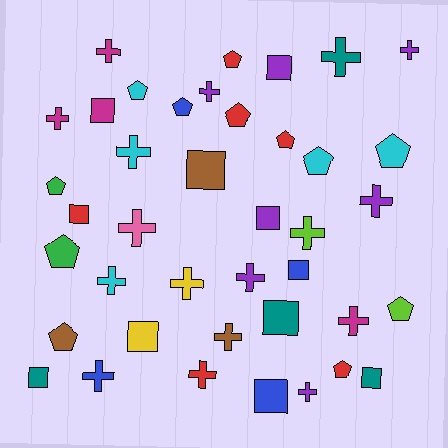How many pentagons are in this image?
There are 12 pentagons.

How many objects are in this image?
There are 40 objects.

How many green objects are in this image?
There are 2 green objects.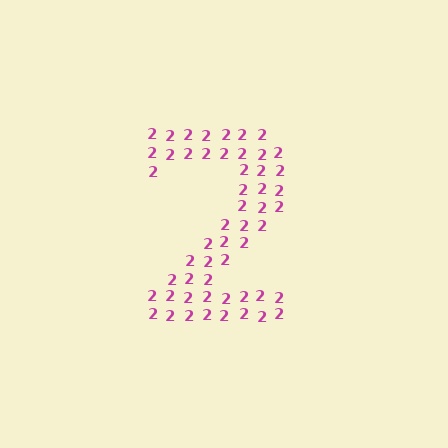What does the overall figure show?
The overall figure shows the digit 2.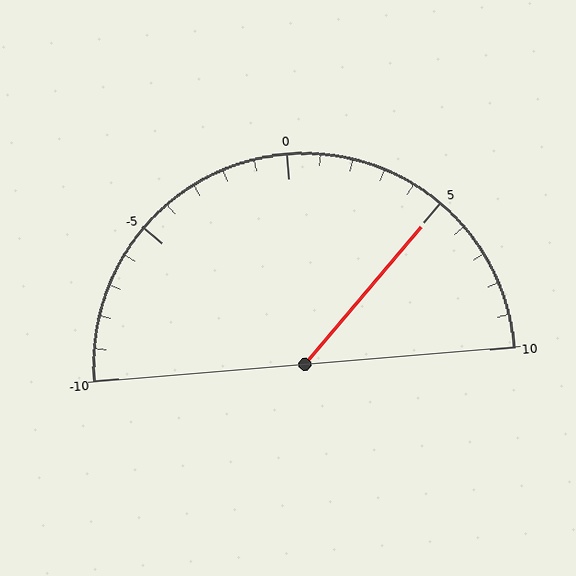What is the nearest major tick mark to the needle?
The nearest major tick mark is 5.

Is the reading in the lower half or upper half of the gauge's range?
The reading is in the upper half of the range (-10 to 10).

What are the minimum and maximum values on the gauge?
The gauge ranges from -10 to 10.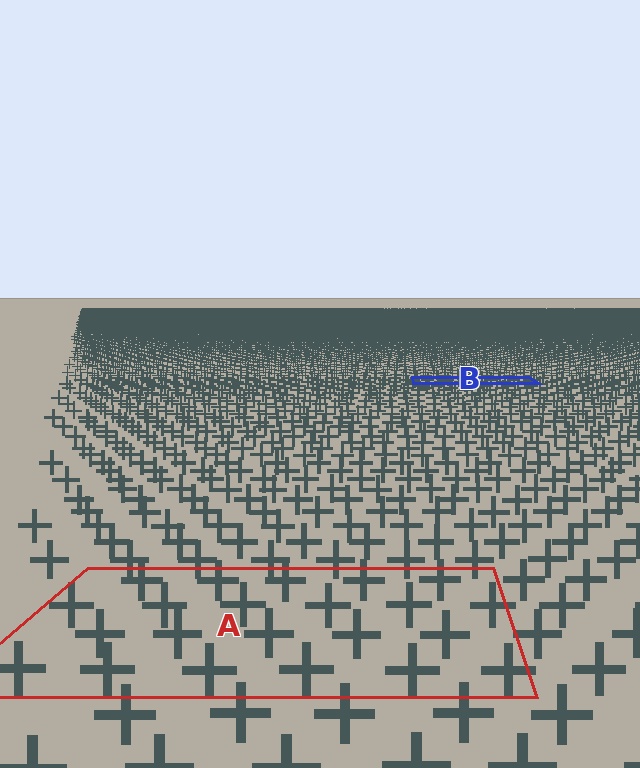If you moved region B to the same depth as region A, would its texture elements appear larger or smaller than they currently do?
They would appear larger. At a closer depth, the same texture elements are projected at a bigger on-screen size.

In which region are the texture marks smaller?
The texture marks are smaller in region B, because it is farther away.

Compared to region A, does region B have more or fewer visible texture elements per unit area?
Region B has more texture elements per unit area — they are packed more densely because it is farther away.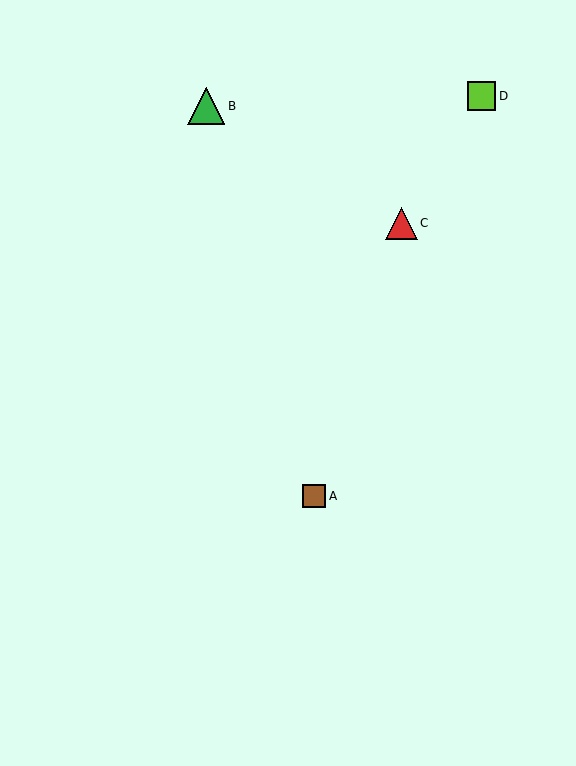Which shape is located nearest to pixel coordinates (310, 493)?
The brown square (labeled A) at (314, 496) is nearest to that location.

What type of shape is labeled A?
Shape A is a brown square.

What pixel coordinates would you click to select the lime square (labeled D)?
Click at (482, 96) to select the lime square D.